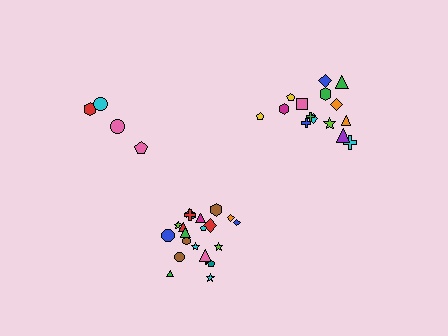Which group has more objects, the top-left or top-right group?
The top-right group.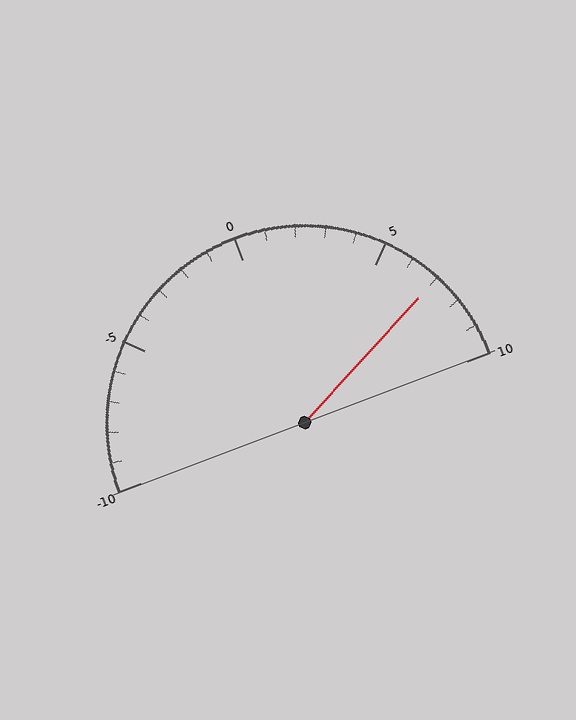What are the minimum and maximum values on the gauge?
The gauge ranges from -10 to 10.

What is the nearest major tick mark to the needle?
The nearest major tick mark is 5.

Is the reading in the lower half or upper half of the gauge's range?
The reading is in the upper half of the range (-10 to 10).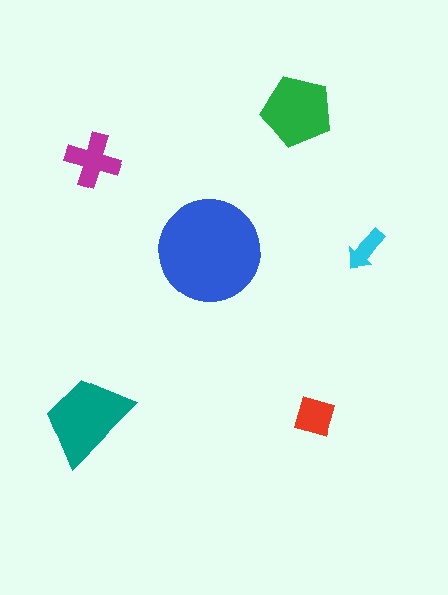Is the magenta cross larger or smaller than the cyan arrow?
Larger.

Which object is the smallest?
The cyan arrow.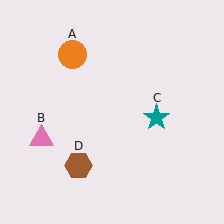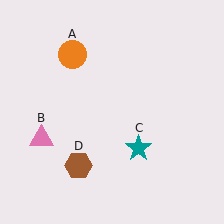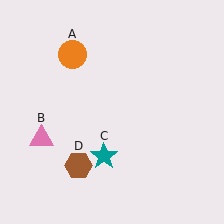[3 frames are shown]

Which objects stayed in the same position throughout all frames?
Orange circle (object A) and pink triangle (object B) and brown hexagon (object D) remained stationary.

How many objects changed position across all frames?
1 object changed position: teal star (object C).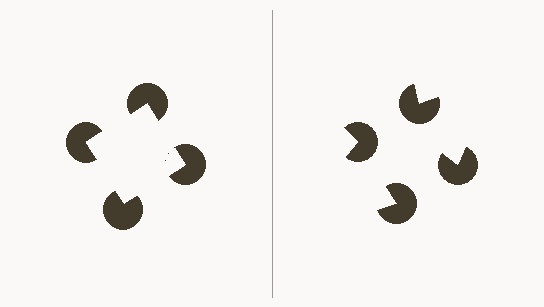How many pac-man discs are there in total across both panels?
8 — 4 on each side.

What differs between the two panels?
The pac-man discs are positioned identically on both sides; only the wedge orientations differ. On the left they align to a square; on the right they are misaligned.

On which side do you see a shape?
An illusory square appears on the left side. On the right side the wedge cuts are rotated, so no coherent shape forms.